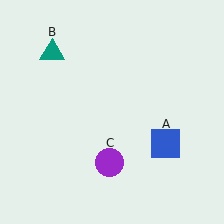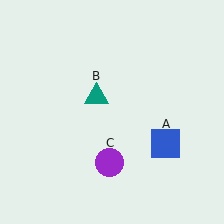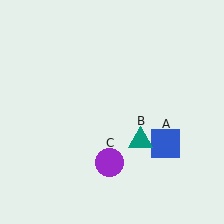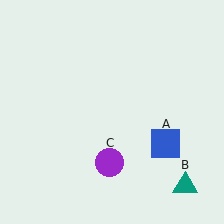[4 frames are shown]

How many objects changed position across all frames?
1 object changed position: teal triangle (object B).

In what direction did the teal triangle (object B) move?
The teal triangle (object B) moved down and to the right.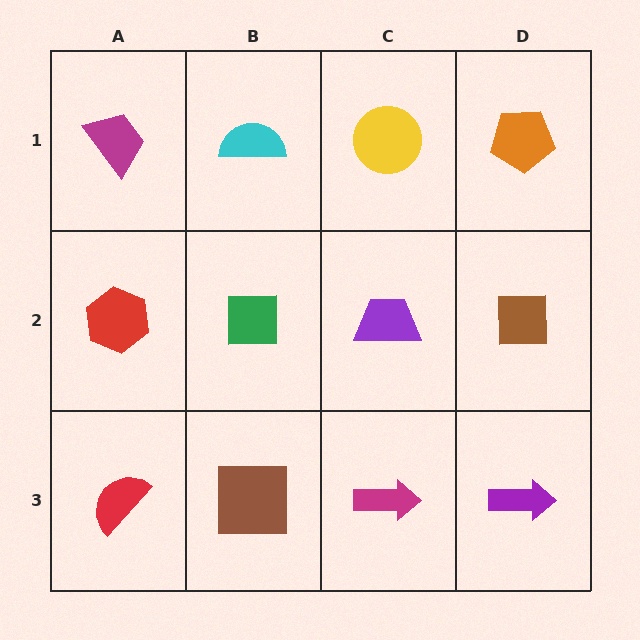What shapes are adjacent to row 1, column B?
A green square (row 2, column B), a magenta trapezoid (row 1, column A), a yellow circle (row 1, column C).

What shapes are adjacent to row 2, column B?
A cyan semicircle (row 1, column B), a brown square (row 3, column B), a red hexagon (row 2, column A), a purple trapezoid (row 2, column C).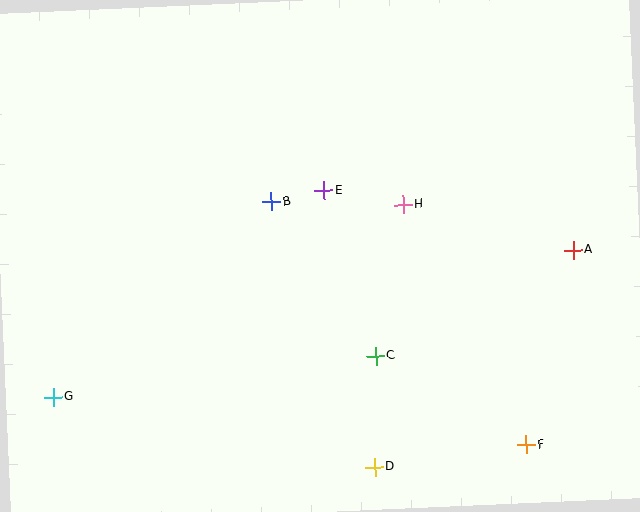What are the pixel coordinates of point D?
Point D is at (374, 467).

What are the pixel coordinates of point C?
Point C is at (375, 356).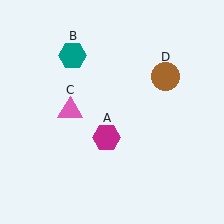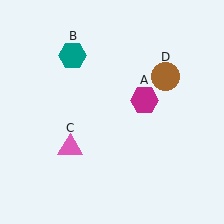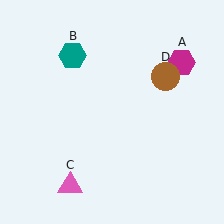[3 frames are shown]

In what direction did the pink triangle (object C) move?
The pink triangle (object C) moved down.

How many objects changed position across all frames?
2 objects changed position: magenta hexagon (object A), pink triangle (object C).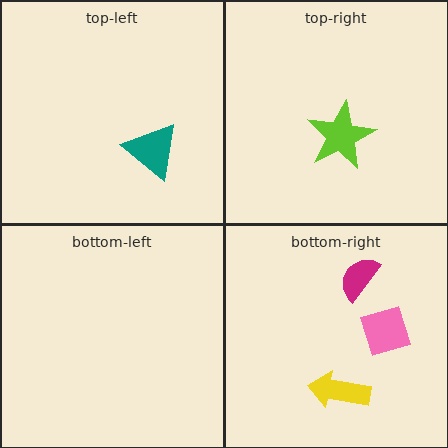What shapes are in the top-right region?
The lime star.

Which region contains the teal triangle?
The top-left region.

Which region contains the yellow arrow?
The bottom-right region.